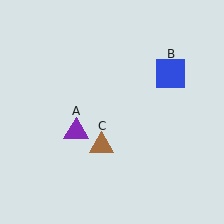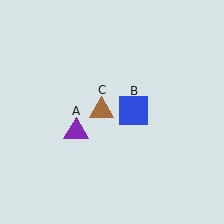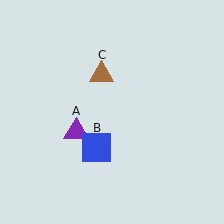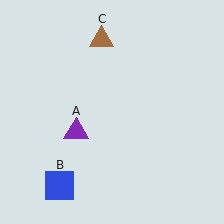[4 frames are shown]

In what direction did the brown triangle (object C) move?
The brown triangle (object C) moved up.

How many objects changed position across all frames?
2 objects changed position: blue square (object B), brown triangle (object C).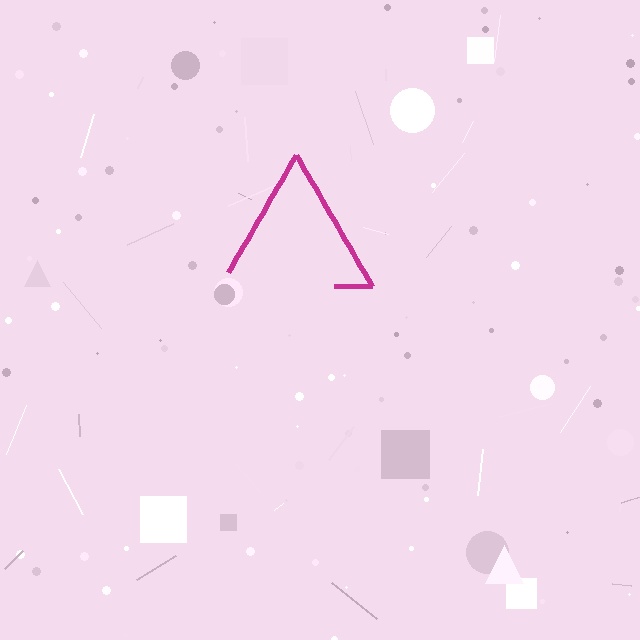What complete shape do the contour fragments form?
The contour fragments form a triangle.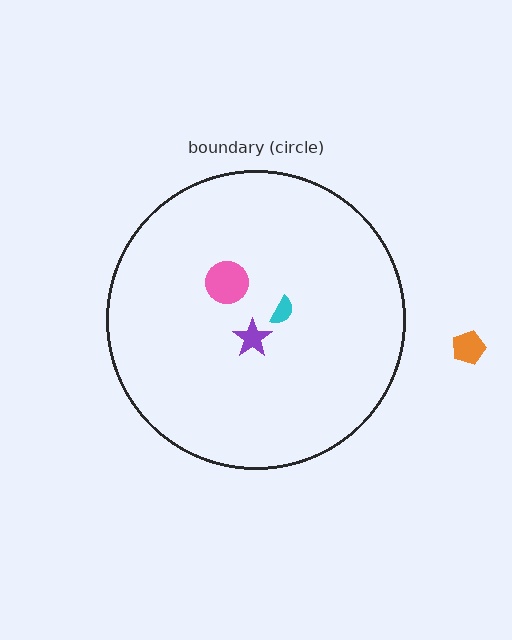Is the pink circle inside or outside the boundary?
Inside.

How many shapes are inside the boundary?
3 inside, 1 outside.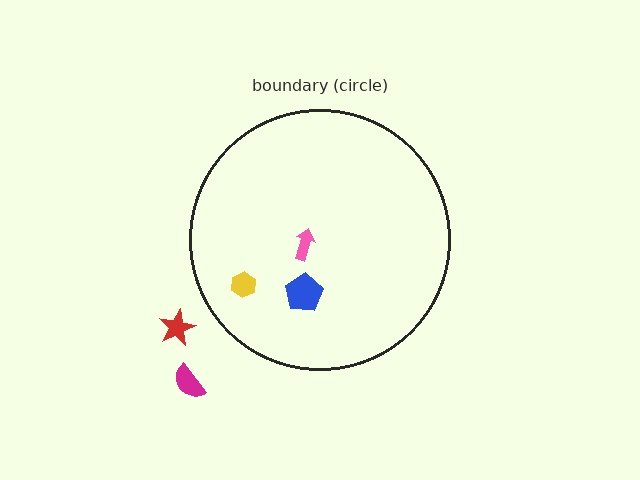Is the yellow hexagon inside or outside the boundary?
Inside.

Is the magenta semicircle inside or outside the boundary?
Outside.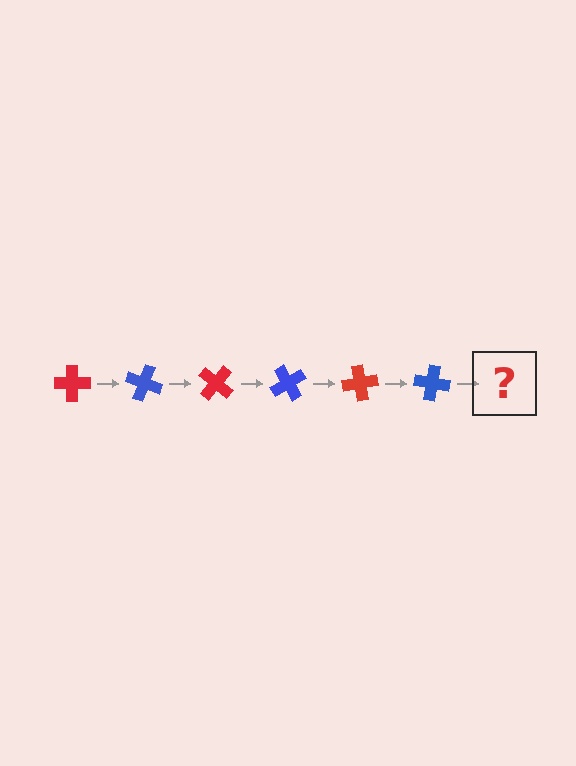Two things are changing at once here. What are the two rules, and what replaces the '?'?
The two rules are that it rotates 20 degrees each step and the color cycles through red and blue. The '?' should be a red cross, rotated 120 degrees from the start.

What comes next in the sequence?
The next element should be a red cross, rotated 120 degrees from the start.